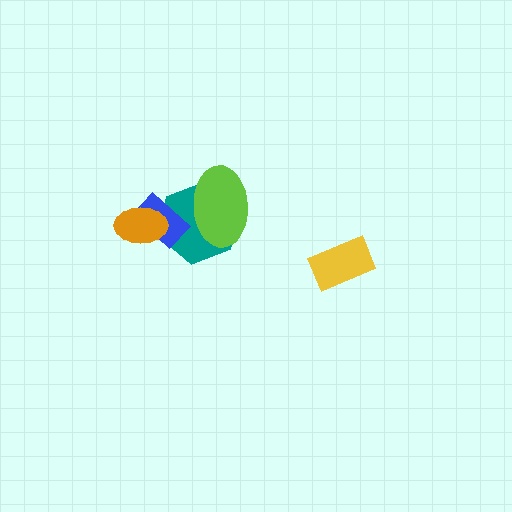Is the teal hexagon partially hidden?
Yes, it is partially covered by another shape.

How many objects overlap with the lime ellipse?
1 object overlaps with the lime ellipse.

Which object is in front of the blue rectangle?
The orange ellipse is in front of the blue rectangle.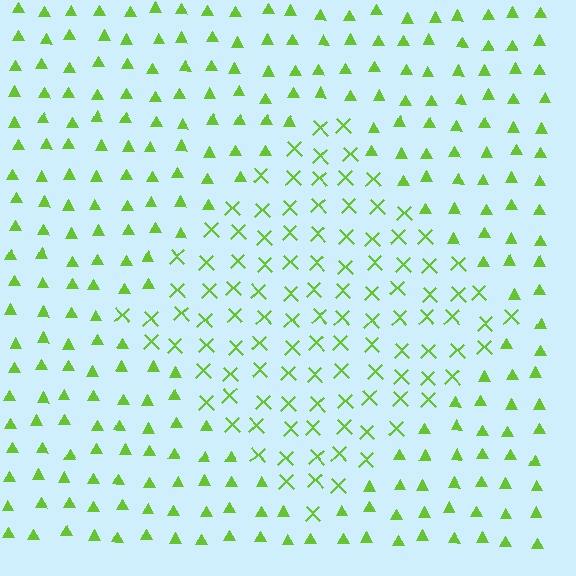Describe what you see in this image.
The image is filled with small lime elements arranged in a uniform grid. A diamond-shaped region contains X marks, while the surrounding area contains triangles. The boundary is defined purely by the change in element shape.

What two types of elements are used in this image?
The image uses X marks inside the diamond region and triangles outside it.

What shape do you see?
I see a diamond.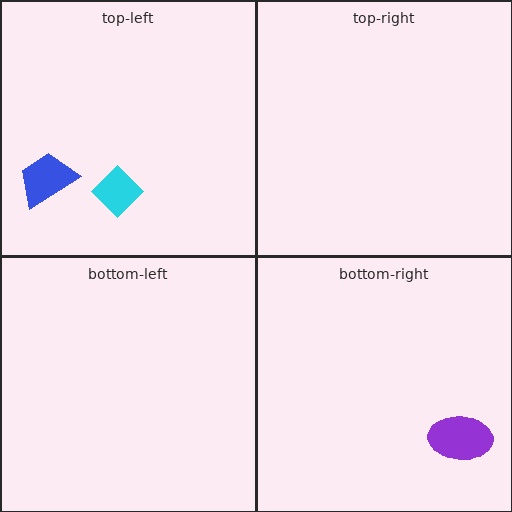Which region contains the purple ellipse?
The bottom-right region.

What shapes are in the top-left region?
The cyan diamond, the blue trapezoid.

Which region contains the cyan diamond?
The top-left region.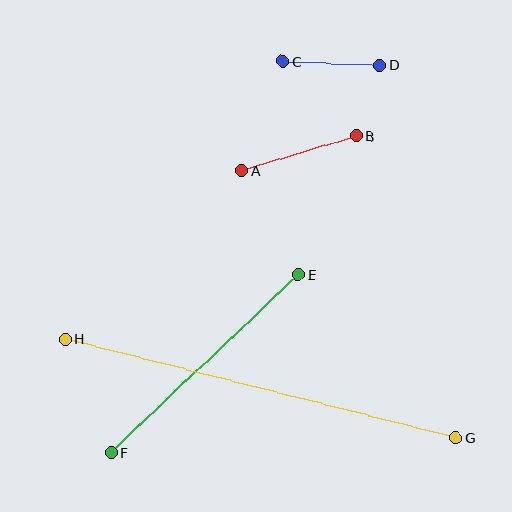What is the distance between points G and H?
The distance is approximately 403 pixels.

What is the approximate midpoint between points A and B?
The midpoint is at approximately (299, 153) pixels.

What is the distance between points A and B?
The distance is approximately 119 pixels.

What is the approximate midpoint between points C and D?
The midpoint is at approximately (332, 63) pixels.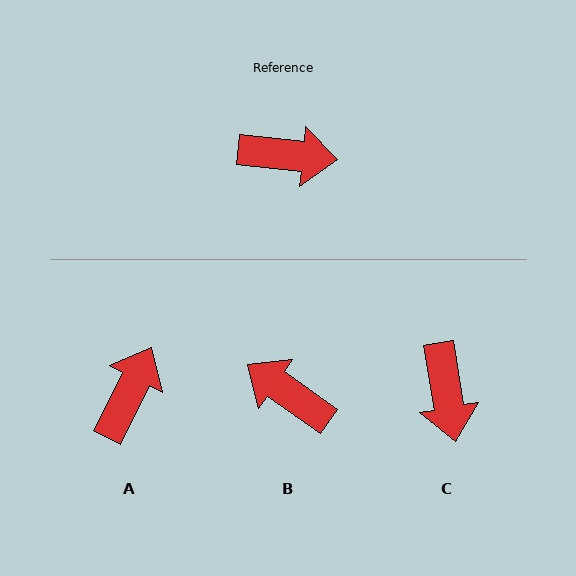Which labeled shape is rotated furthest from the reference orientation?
B, about 151 degrees away.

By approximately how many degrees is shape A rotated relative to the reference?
Approximately 69 degrees counter-clockwise.